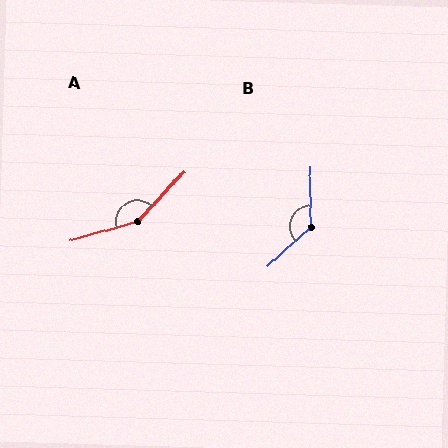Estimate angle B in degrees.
Approximately 131 degrees.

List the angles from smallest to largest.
B (131°), A (148°).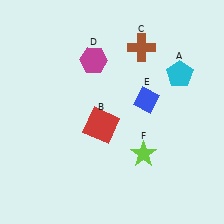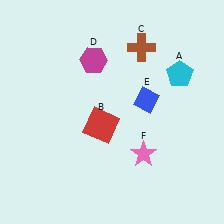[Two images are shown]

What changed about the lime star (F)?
In Image 1, F is lime. In Image 2, it changed to pink.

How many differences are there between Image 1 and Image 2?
There is 1 difference between the two images.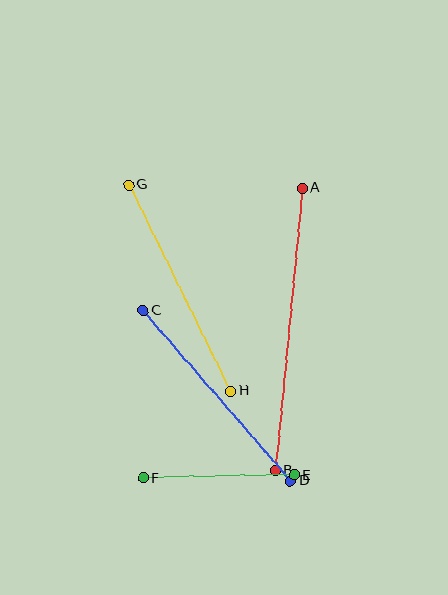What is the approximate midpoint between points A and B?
The midpoint is at approximately (288, 329) pixels.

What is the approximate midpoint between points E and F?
The midpoint is at approximately (219, 477) pixels.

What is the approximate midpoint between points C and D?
The midpoint is at approximately (217, 395) pixels.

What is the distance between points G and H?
The distance is approximately 230 pixels.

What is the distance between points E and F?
The distance is approximately 151 pixels.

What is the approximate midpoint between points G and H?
The midpoint is at approximately (179, 288) pixels.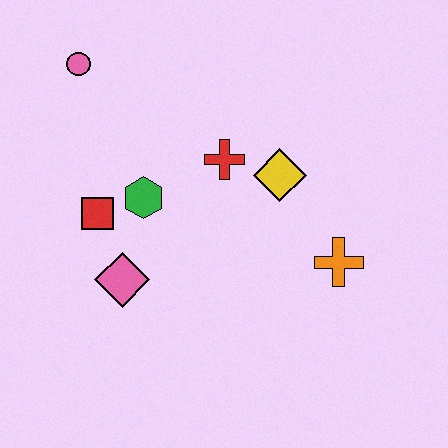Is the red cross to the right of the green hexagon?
Yes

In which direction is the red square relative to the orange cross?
The red square is to the left of the orange cross.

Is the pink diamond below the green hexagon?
Yes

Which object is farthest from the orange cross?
The pink circle is farthest from the orange cross.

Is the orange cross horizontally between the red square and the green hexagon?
No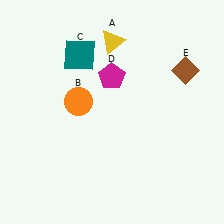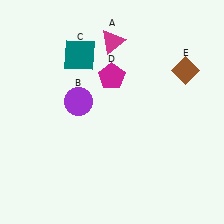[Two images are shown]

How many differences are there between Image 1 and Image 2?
There are 2 differences between the two images.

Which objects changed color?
A changed from yellow to magenta. B changed from orange to purple.